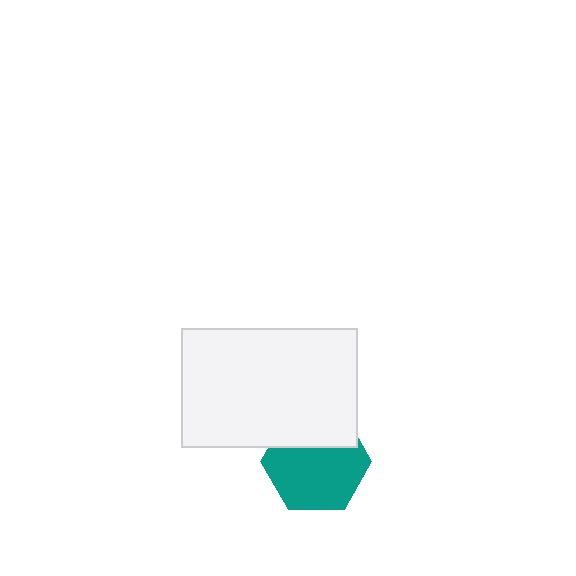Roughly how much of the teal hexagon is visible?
Most of it is visible (roughly 68%).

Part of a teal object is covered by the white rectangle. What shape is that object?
It is a hexagon.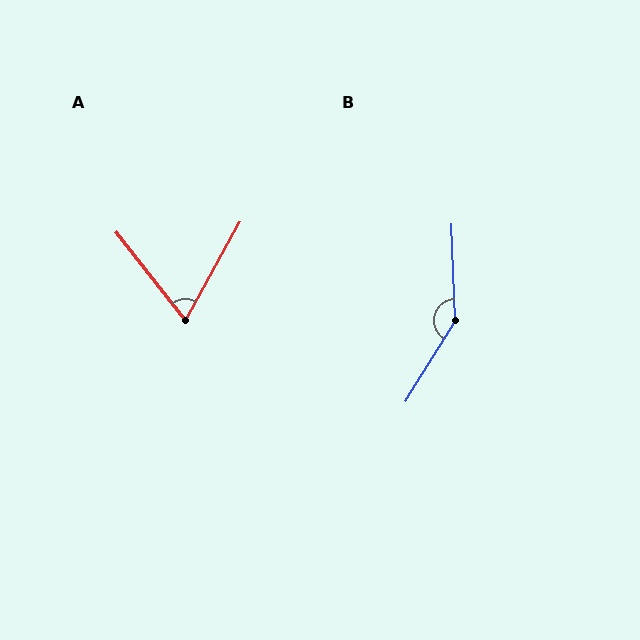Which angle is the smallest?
A, at approximately 67 degrees.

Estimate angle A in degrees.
Approximately 67 degrees.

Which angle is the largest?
B, at approximately 146 degrees.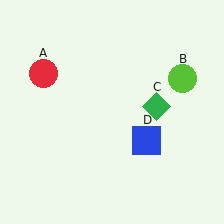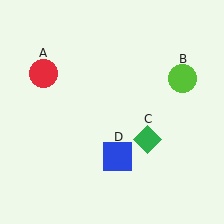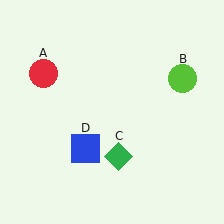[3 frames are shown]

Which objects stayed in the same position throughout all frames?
Red circle (object A) and lime circle (object B) remained stationary.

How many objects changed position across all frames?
2 objects changed position: green diamond (object C), blue square (object D).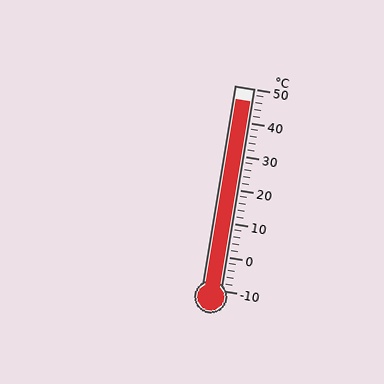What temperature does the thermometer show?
The thermometer shows approximately 46°C.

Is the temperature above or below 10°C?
The temperature is above 10°C.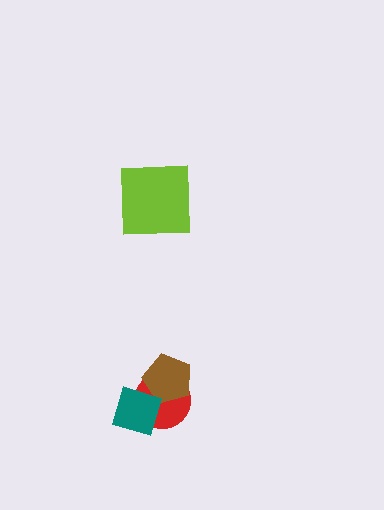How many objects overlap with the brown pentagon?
2 objects overlap with the brown pentagon.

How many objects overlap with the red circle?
2 objects overlap with the red circle.